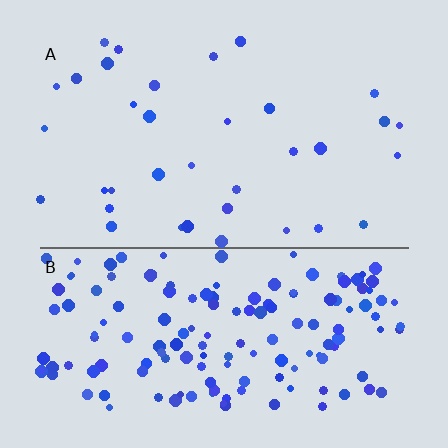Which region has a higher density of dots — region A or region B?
B (the bottom).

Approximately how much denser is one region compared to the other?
Approximately 4.5× — region B over region A.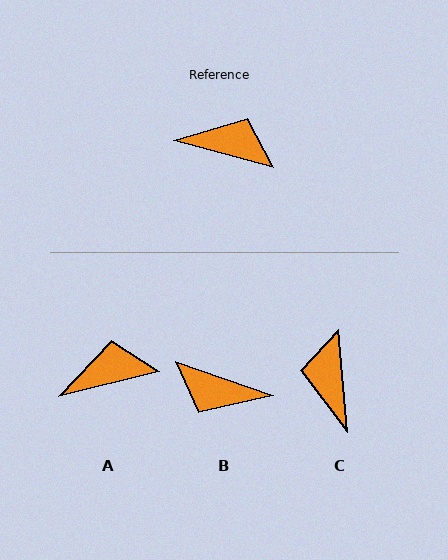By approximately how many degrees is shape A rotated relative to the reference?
Approximately 30 degrees counter-clockwise.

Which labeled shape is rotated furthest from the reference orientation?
B, about 176 degrees away.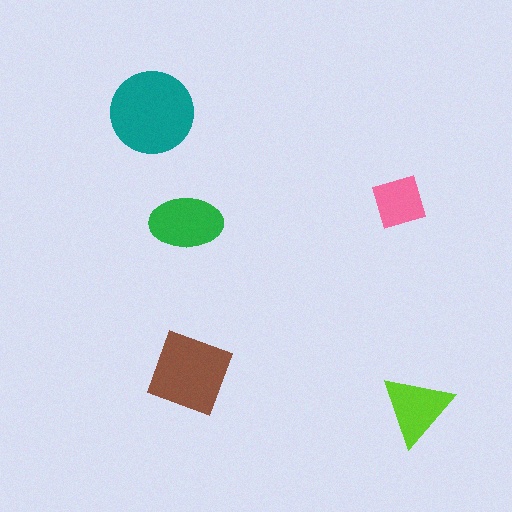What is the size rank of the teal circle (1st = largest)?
1st.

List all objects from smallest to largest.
The pink diamond, the lime triangle, the green ellipse, the brown square, the teal circle.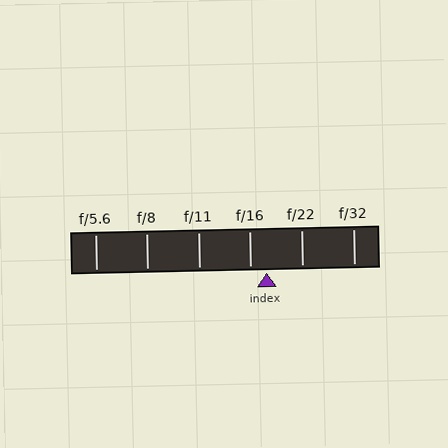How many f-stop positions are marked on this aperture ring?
There are 6 f-stop positions marked.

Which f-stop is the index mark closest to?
The index mark is closest to f/16.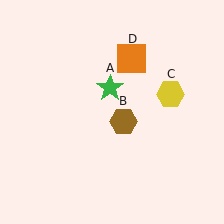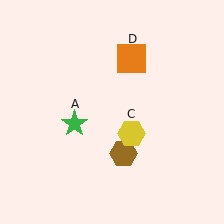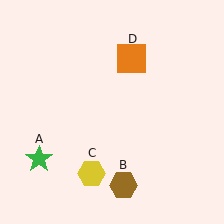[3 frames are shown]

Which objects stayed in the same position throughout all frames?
Orange square (object D) remained stationary.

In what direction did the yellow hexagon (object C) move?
The yellow hexagon (object C) moved down and to the left.